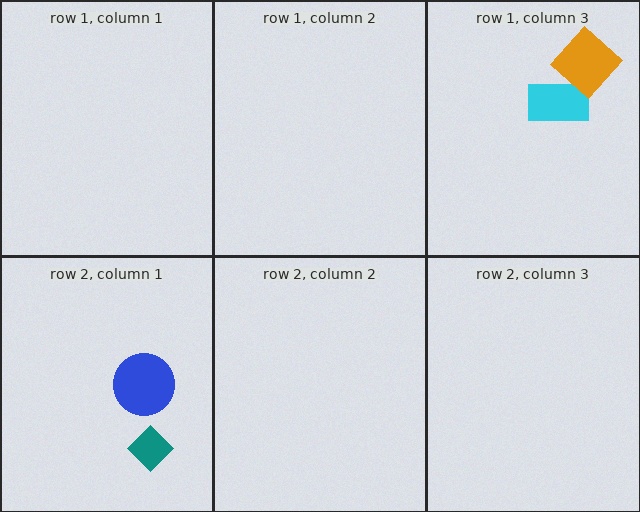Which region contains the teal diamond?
The row 2, column 1 region.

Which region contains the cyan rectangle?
The row 1, column 3 region.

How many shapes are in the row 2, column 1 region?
2.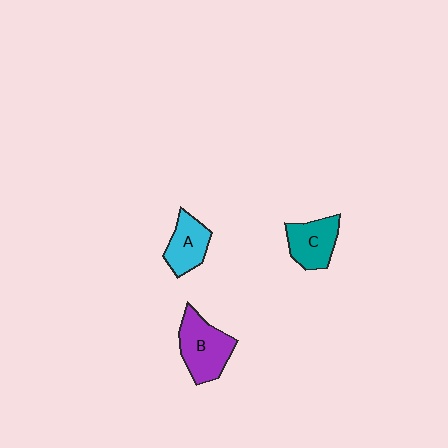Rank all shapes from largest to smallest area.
From largest to smallest: B (purple), C (teal), A (cyan).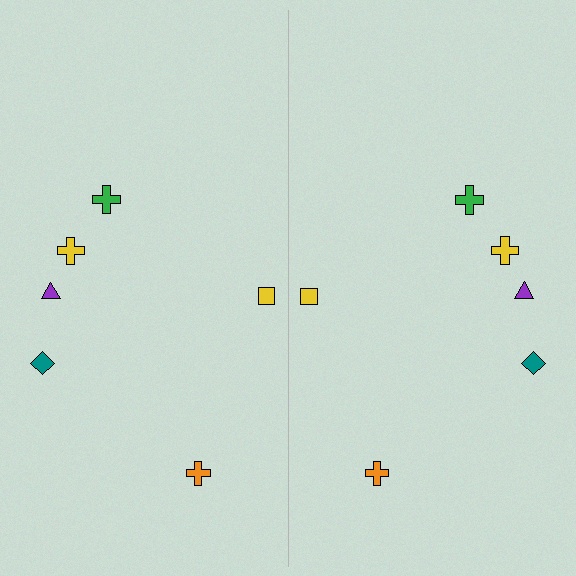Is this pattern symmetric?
Yes, this pattern has bilateral (reflection) symmetry.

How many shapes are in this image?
There are 12 shapes in this image.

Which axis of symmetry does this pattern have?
The pattern has a vertical axis of symmetry running through the center of the image.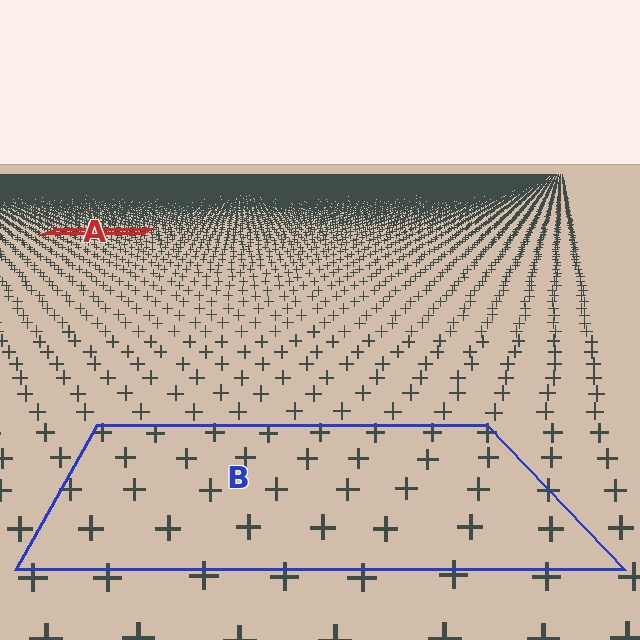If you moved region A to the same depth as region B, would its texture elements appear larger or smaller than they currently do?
They would appear larger. At a closer depth, the same texture elements are projected at a bigger on-screen size.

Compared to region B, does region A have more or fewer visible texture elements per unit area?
Region A has more texture elements per unit area — they are packed more densely because it is farther away.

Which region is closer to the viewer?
Region B is closer. The texture elements there are larger and more spread out.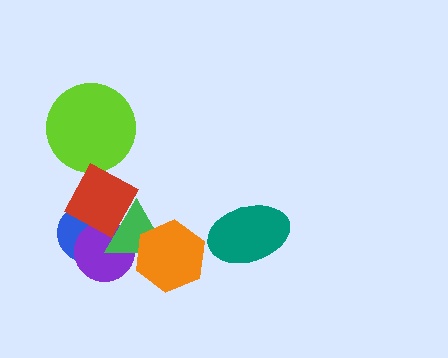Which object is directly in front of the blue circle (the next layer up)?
The purple circle is directly in front of the blue circle.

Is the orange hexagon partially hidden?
No, no other shape covers it.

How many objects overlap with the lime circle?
0 objects overlap with the lime circle.